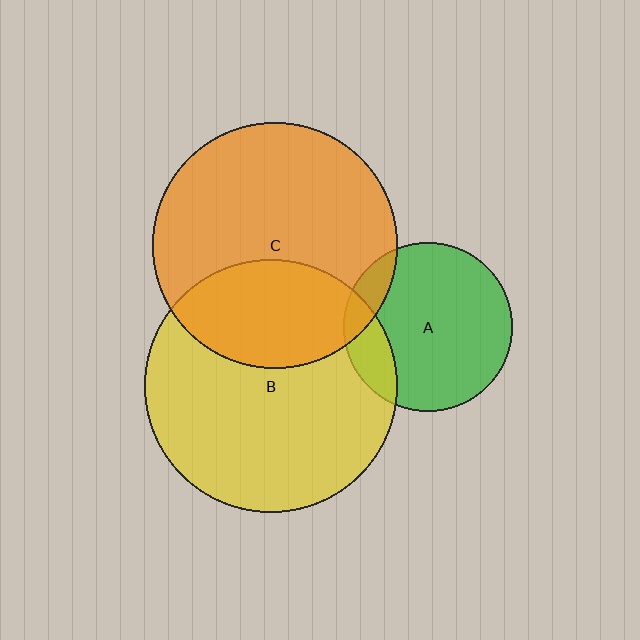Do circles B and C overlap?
Yes.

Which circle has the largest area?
Circle B (yellow).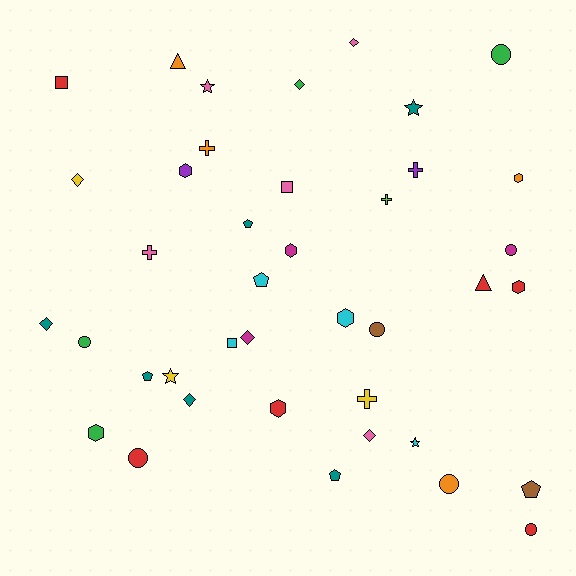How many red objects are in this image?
There are 6 red objects.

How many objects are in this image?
There are 40 objects.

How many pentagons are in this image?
There are 5 pentagons.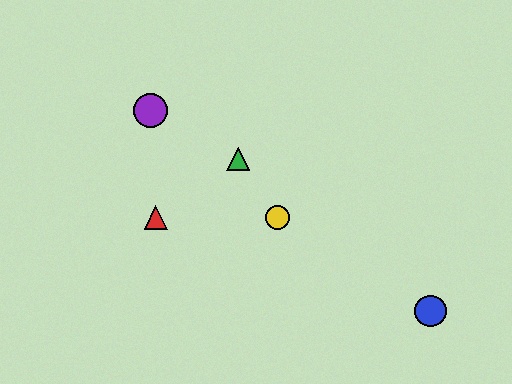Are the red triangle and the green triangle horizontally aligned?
No, the red triangle is at y≈218 and the green triangle is at y≈159.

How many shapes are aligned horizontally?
2 shapes (the red triangle, the yellow circle) are aligned horizontally.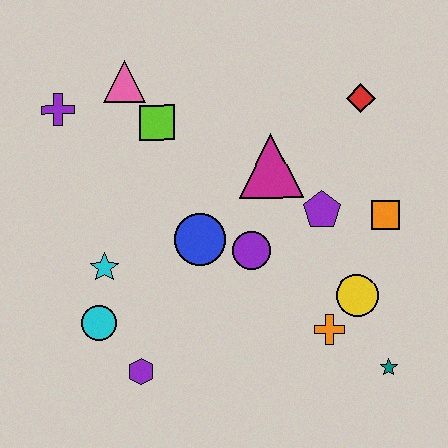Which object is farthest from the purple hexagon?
The red diamond is farthest from the purple hexagon.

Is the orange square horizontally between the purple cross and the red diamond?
No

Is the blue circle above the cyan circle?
Yes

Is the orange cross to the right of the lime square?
Yes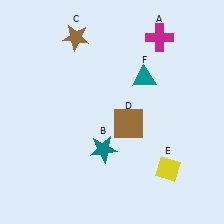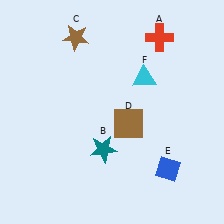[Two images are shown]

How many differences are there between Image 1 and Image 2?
There are 3 differences between the two images.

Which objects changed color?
A changed from magenta to red. E changed from yellow to blue. F changed from teal to cyan.